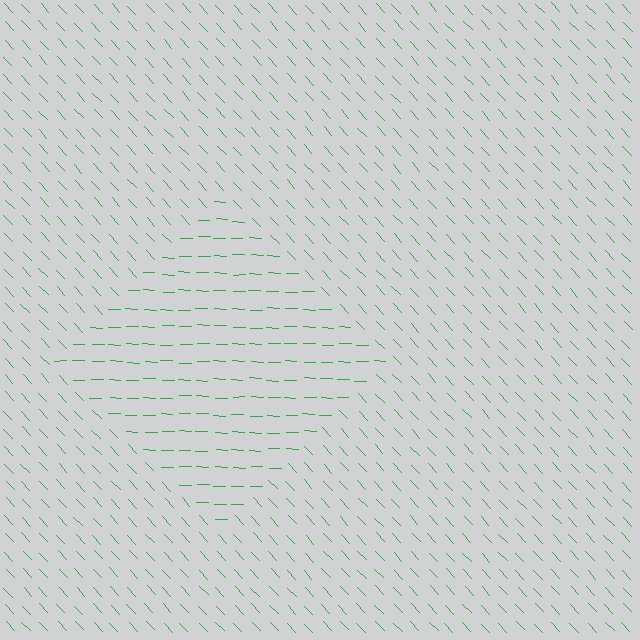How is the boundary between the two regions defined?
The boundary is defined purely by a change in line orientation (approximately 45 degrees difference). All lines are the same color and thickness.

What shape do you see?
I see a diamond.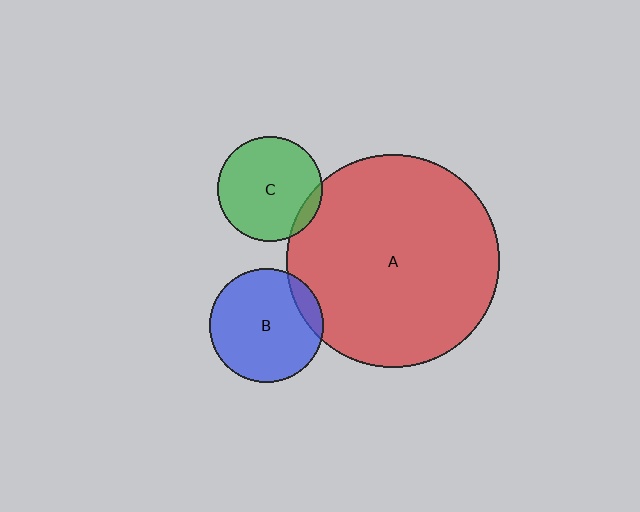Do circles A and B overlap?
Yes.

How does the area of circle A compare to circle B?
Approximately 3.5 times.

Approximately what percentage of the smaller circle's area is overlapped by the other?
Approximately 10%.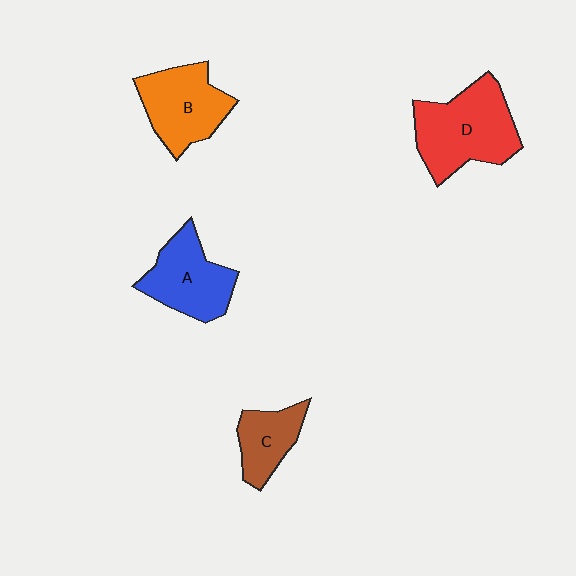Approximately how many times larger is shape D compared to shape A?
Approximately 1.3 times.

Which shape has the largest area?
Shape D (red).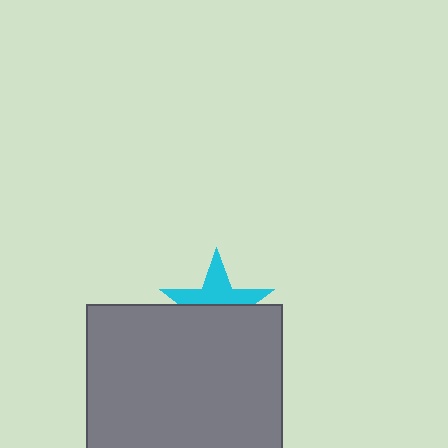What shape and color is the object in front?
The object in front is a gray square.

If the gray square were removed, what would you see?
You would see the complete cyan star.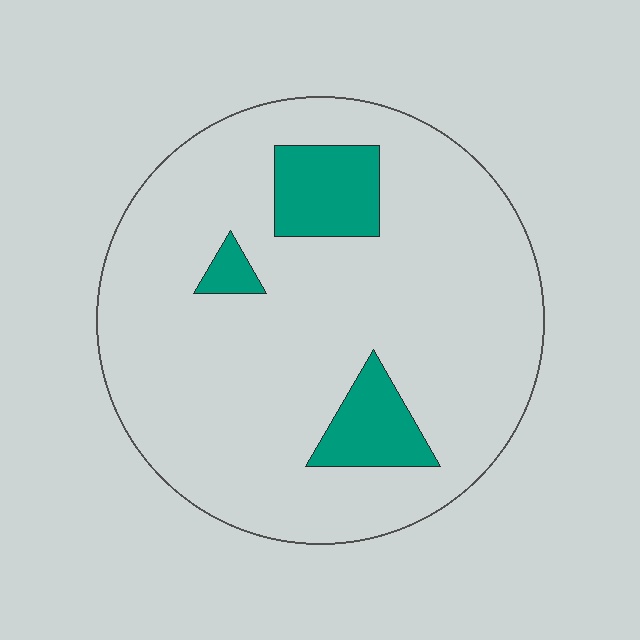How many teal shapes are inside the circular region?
3.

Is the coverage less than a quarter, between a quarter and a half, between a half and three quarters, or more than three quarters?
Less than a quarter.